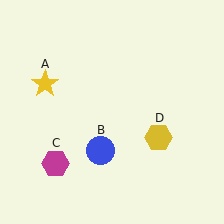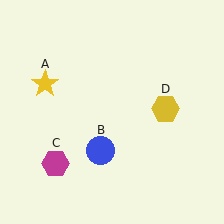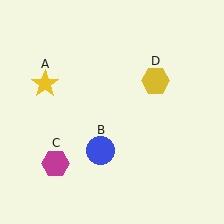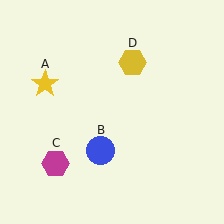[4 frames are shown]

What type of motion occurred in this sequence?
The yellow hexagon (object D) rotated counterclockwise around the center of the scene.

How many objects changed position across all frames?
1 object changed position: yellow hexagon (object D).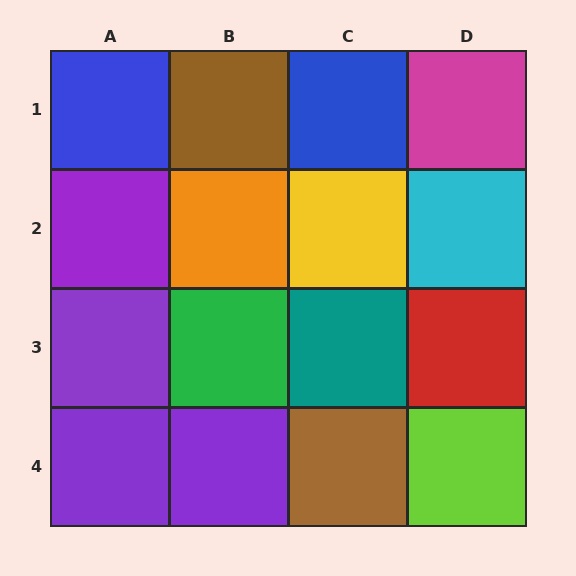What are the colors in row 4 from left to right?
Purple, purple, brown, lime.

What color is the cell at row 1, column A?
Blue.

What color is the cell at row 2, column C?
Yellow.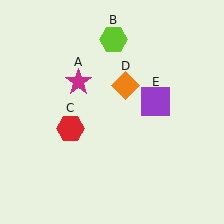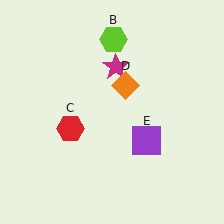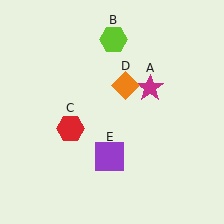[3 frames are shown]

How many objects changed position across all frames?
2 objects changed position: magenta star (object A), purple square (object E).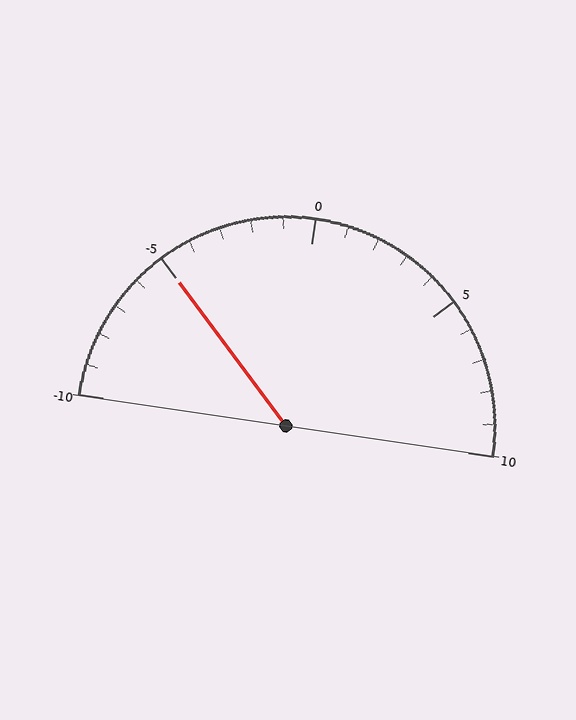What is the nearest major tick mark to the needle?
The nearest major tick mark is -5.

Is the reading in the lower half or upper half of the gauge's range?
The reading is in the lower half of the range (-10 to 10).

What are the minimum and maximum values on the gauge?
The gauge ranges from -10 to 10.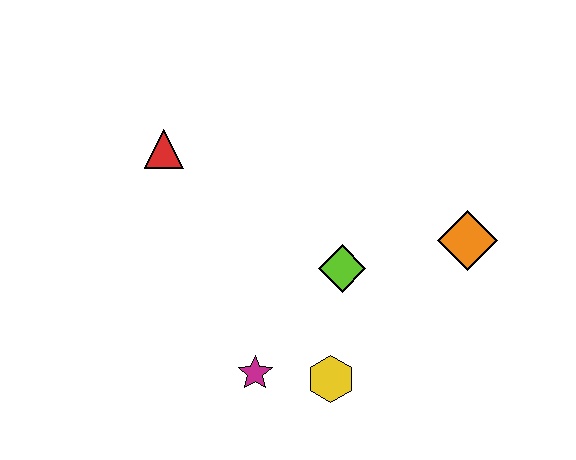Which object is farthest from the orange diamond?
The red triangle is farthest from the orange diamond.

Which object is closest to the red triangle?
The lime diamond is closest to the red triangle.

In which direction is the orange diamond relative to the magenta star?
The orange diamond is to the right of the magenta star.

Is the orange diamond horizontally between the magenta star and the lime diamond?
No